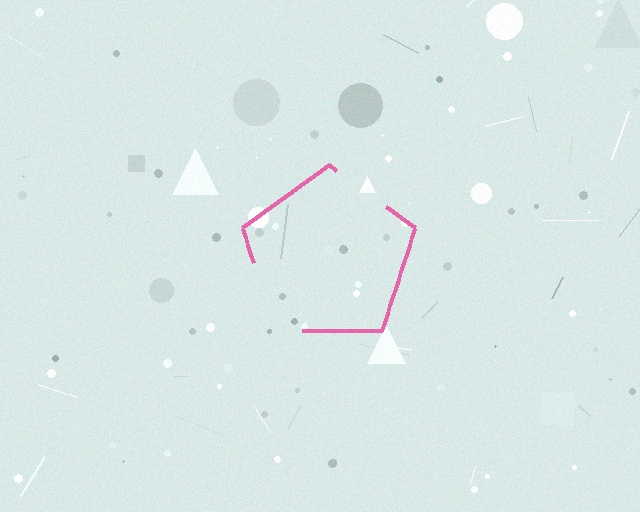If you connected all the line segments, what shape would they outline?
They would outline a pentagon.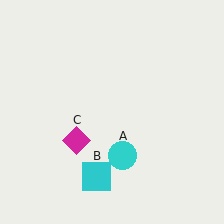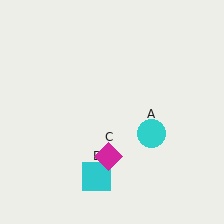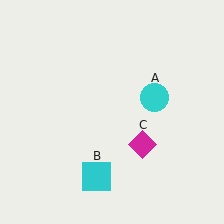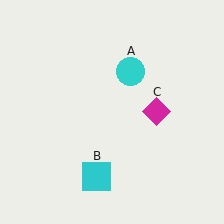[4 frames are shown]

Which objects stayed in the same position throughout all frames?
Cyan square (object B) remained stationary.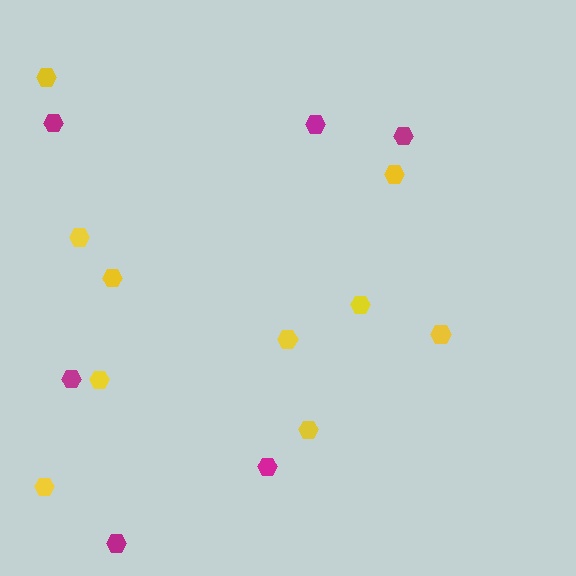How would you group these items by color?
There are 2 groups: one group of magenta hexagons (6) and one group of yellow hexagons (10).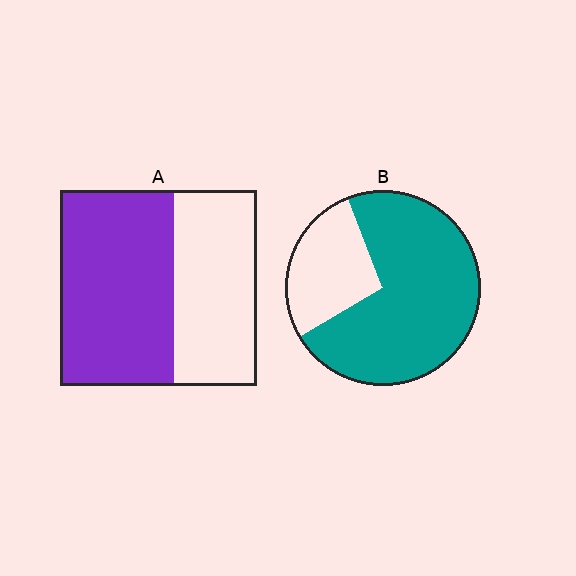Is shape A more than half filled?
Yes.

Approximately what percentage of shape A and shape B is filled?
A is approximately 60% and B is approximately 75%.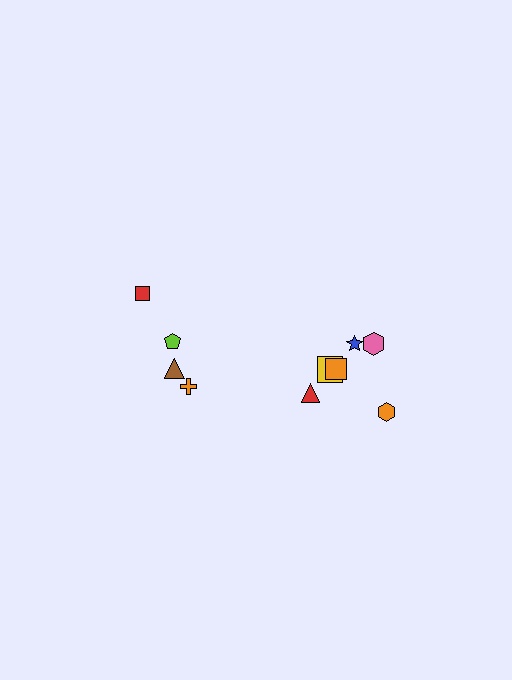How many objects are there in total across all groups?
There are 10 objects.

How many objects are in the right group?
There are 6 objects.